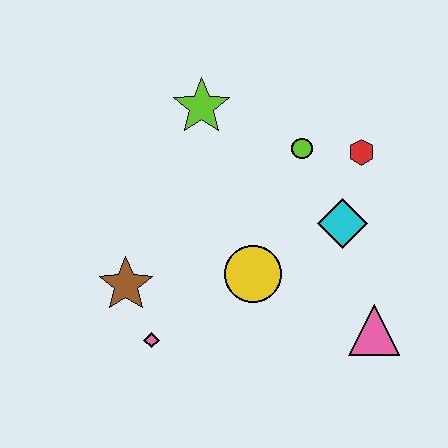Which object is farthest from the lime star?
The pink triangle is farthest from the lime star.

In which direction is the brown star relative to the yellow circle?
The brown star is to the left of the yellow circle.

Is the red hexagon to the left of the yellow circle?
No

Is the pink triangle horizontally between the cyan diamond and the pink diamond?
No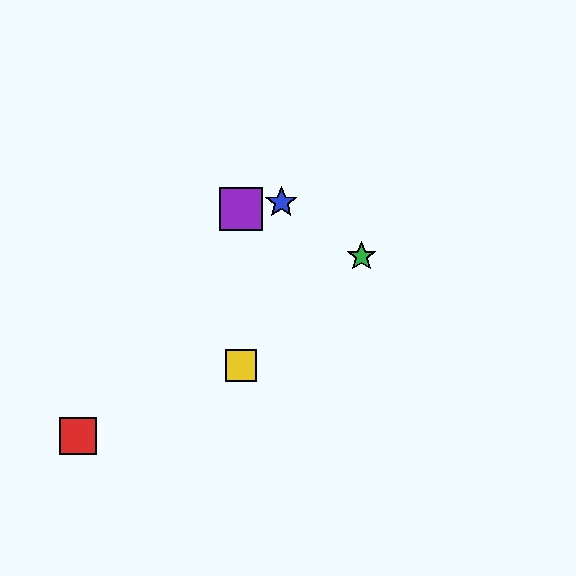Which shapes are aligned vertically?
The yellow square, the purple square are aligned vertically.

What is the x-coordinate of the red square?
The red square is at x≈78.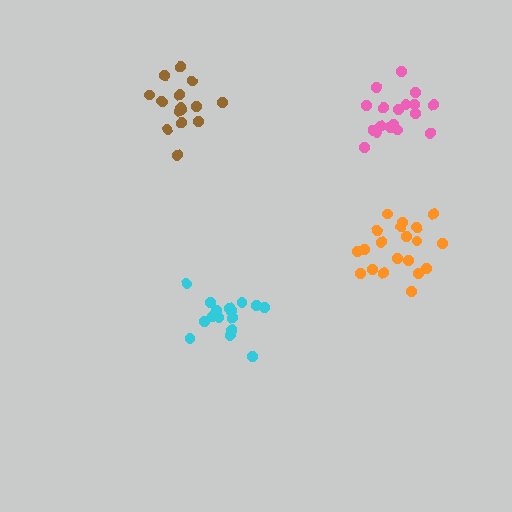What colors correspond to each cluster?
The clusters are colored: cyan, orange, brown, pink.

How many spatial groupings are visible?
There are 4 spatial groupings.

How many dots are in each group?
Group 1: 16 dots, Group 2: 20 dots, Group 3: 16 dots, Group 4: 18 dots (70 total).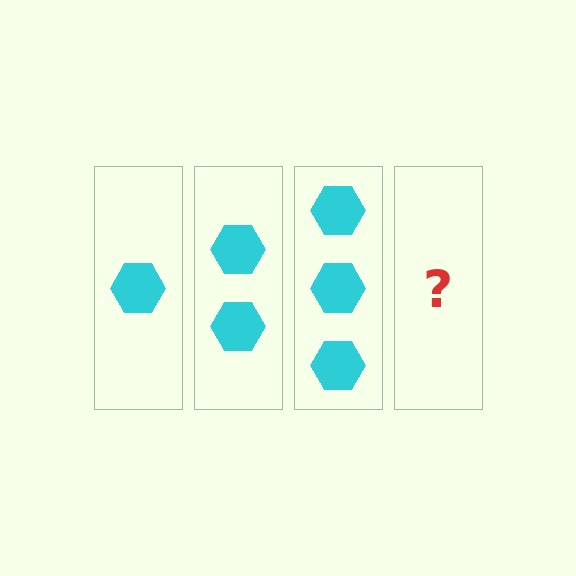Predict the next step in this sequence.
The next step is 4 hexagons.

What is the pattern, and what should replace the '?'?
The pattern is that each step adds one more hexagon. The '?' should be 4 hexagons.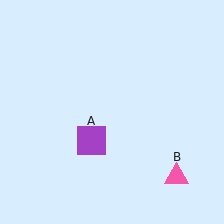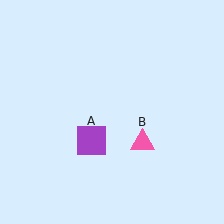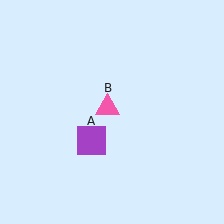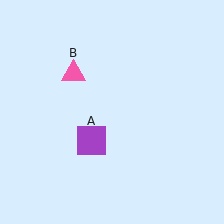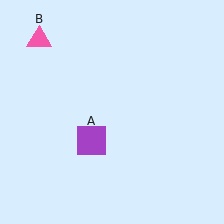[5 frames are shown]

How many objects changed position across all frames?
1 object changed position: pink triangle (object B).